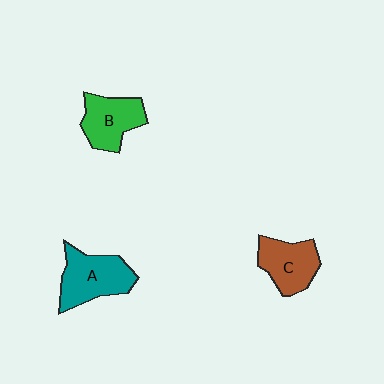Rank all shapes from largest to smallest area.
From largest to smallest: A (teal), B (green), C (brown).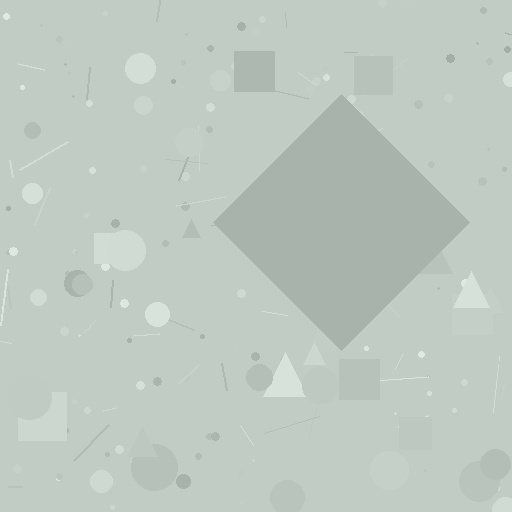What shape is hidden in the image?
A diamond is hidden in the image.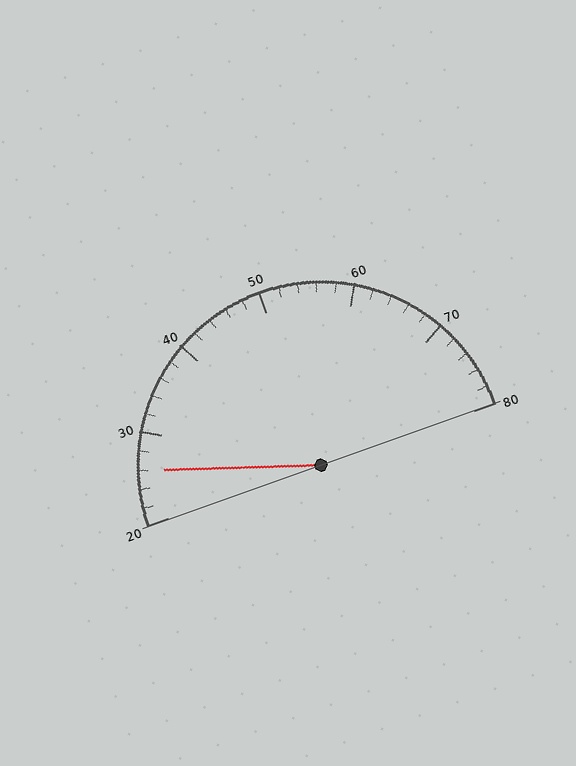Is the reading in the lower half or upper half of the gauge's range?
The reading is in the lower half of the range (20 to 80).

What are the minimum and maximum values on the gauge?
The gauge ranges from 20 to 80.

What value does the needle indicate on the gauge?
The needle indicates approximately 26.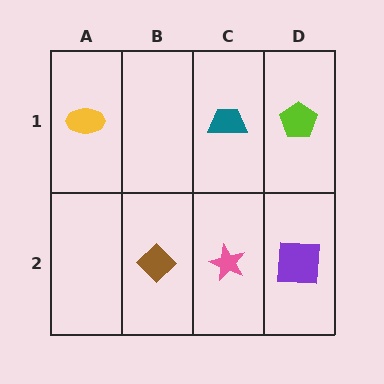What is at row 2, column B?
A brown diamond.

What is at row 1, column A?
A yellow ellipse.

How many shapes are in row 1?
3 shapes.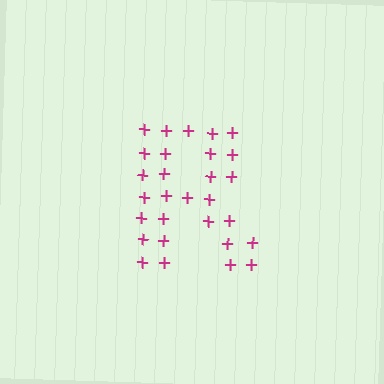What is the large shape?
The large shape is the letter R.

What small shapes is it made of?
It is made of small plus signs.